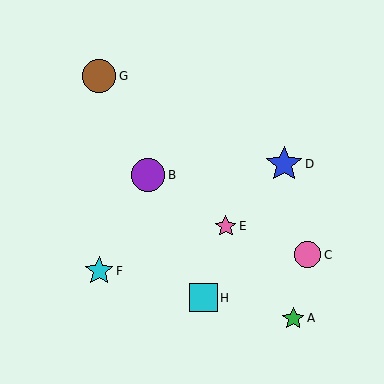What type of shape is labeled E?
Shape E is a pink star.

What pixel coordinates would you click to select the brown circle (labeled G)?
Click at (99, 76) to select the brown circle G.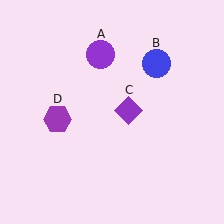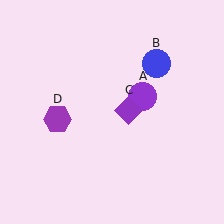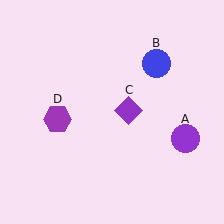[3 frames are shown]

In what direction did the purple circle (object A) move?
The purple circle (object A) moved down and to the right.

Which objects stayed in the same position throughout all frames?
Blue circle (object B) and purple diamond (object C) and purple hexagon (object D) remained stationary.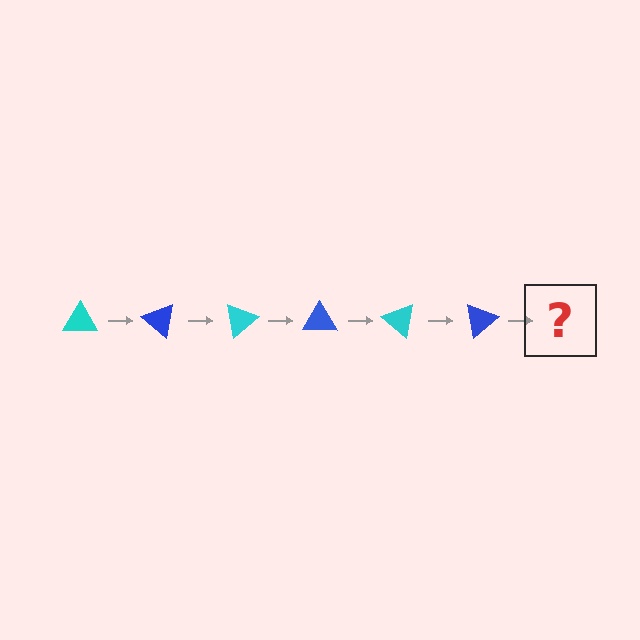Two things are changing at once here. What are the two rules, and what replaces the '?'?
The two rules are that it rotates 40 degrees each step and the color cycles through cyan and blue. The '?' should be a cyan triangle, rotated 240 degrees from the start.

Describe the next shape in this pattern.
It should be a cyan triangle, rotated 240 degrees from the start.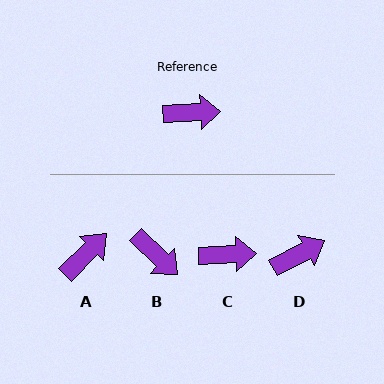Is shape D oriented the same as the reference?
No, it is off by about 26 degrees.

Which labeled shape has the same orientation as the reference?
C.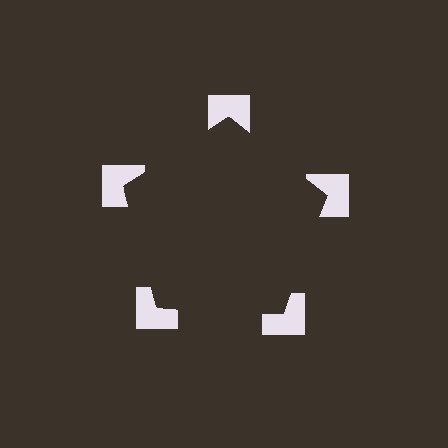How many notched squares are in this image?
There are 5 — one at each vertex of the illusory pentagon.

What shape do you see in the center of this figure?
An illusory pentagon — its edges are inferred from the aligned wedge cuts in the notched squares, not physically drawn.